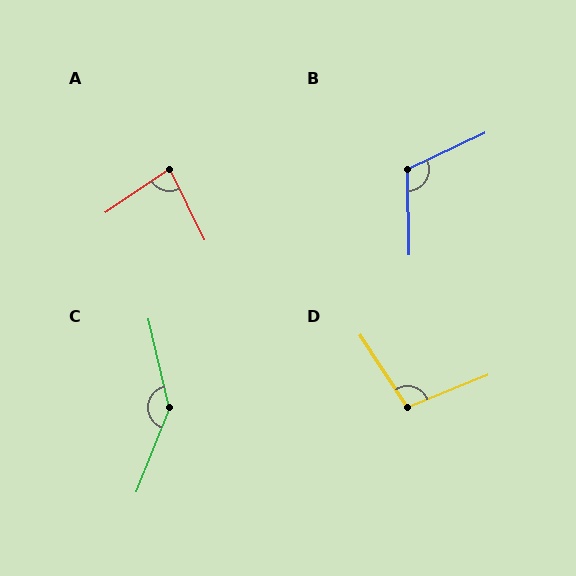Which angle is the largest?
C, at approximately 145 degrees.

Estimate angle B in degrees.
Approximately 115 degrees.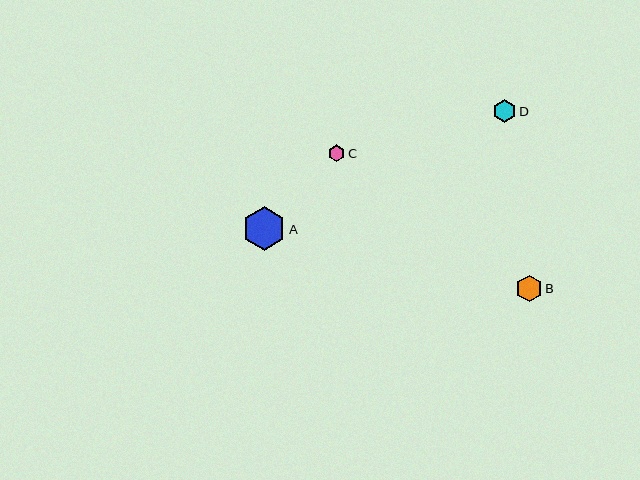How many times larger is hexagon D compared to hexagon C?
Hexagon D is approximately 1.4 times the size of hexagon C.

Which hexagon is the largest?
Hexagon A is the largest with a size of approximately 44 pixels.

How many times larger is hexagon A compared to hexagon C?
Hexagon A is approximately 2.6 times the size of hexagon C.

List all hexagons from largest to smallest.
From largest to smallest: A, B, D, C.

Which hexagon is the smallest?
Hexagon C is the smallest with a size of approximately 17 pixels.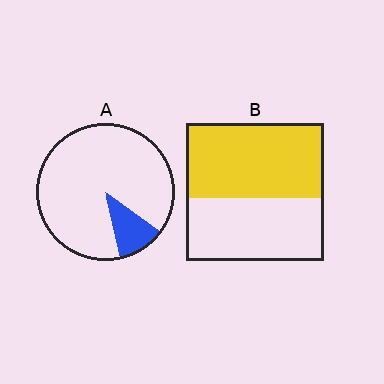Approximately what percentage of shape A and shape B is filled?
A is approximately 10% and B is approximately 55%.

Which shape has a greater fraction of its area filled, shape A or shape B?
Shape B.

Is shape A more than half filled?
No.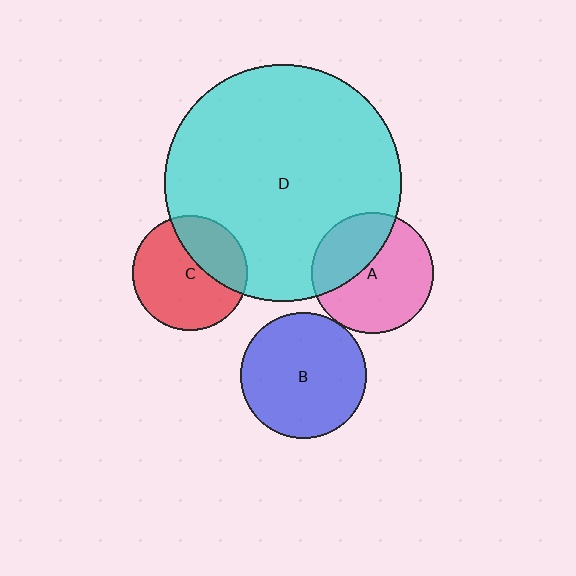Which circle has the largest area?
Circle D (cyan).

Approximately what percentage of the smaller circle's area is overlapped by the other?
Approximately 35%.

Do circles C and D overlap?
Yes.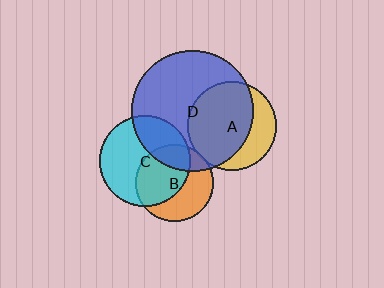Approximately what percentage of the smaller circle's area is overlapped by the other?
Approximately 20%.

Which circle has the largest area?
Circle D (blue).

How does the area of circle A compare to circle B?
Approximately 1.3 times.